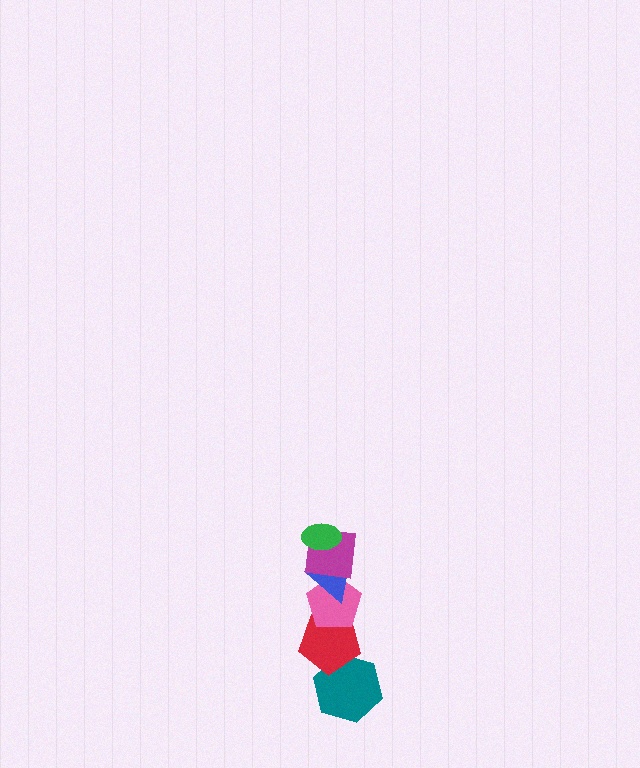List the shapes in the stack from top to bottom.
From top to bottom: the green ellipse, the magenta square, the blue triangle, the pink pentagon, the red pentagon, the teal hexagon.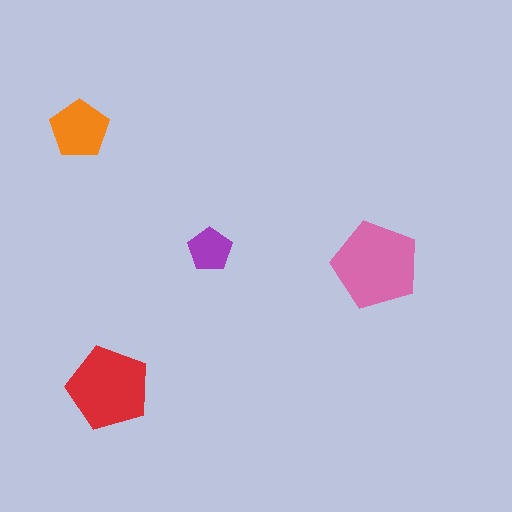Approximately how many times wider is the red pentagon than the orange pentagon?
About 1.5 times wider.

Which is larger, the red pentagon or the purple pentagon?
The red one.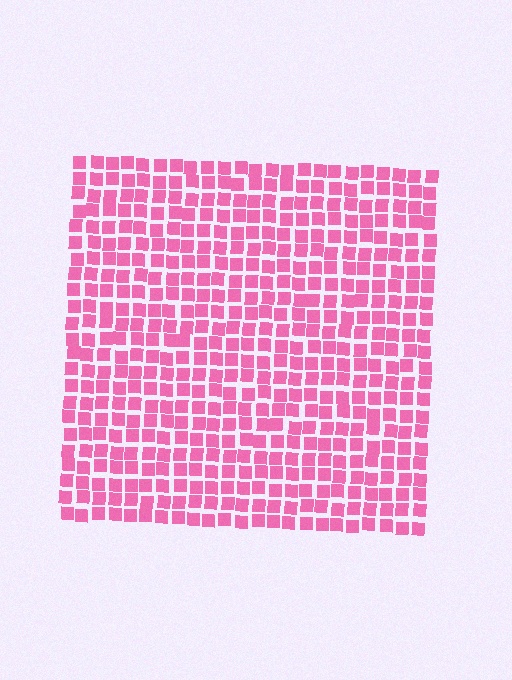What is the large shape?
The large shape is a square.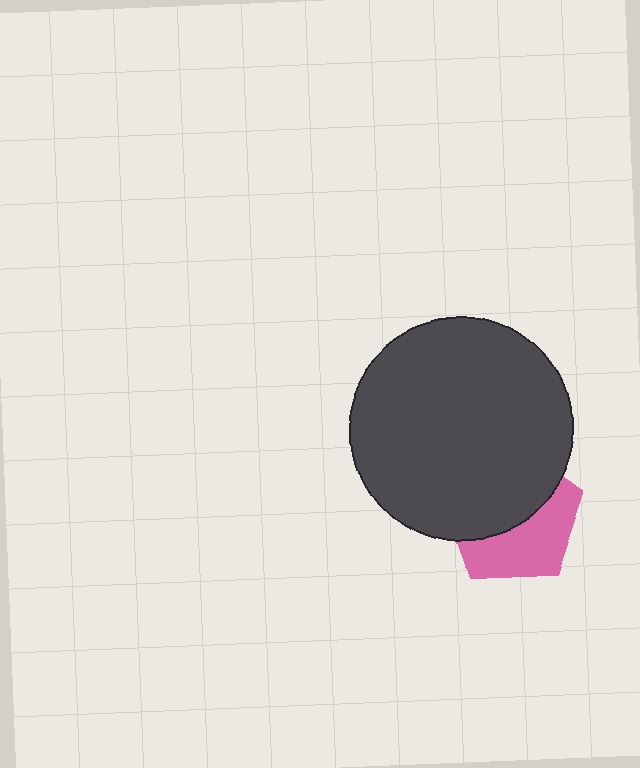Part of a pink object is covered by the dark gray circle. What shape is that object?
It is a pentagon.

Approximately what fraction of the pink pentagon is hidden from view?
Roughly 54% of the pink pentagon is hidden behind the dark gray circle.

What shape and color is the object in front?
The object in front is a dark gray circle.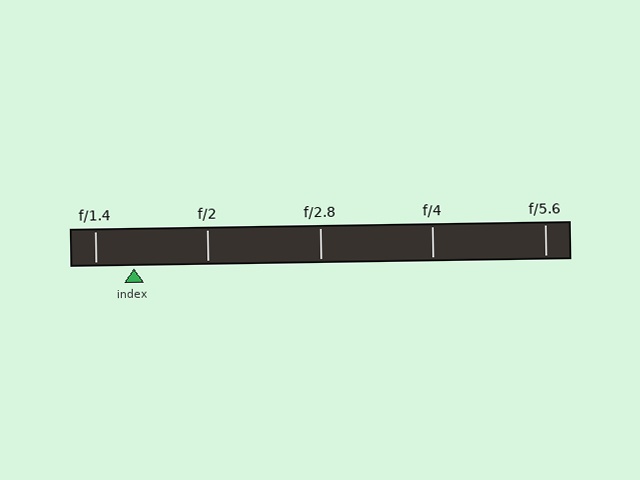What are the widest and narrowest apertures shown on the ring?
The widest aperture shown is f/1.4 and the narrowest is f/5.6.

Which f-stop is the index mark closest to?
The index mark is closest to f/1.4.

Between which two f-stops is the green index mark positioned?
The index mark is between f/1.4 and f/2.